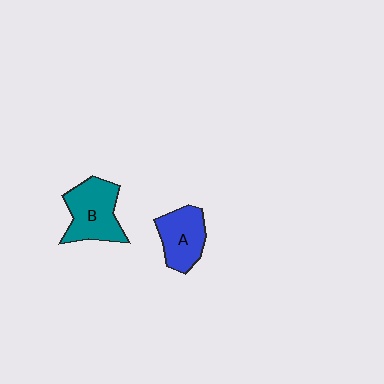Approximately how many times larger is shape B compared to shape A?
Approximately 1.2 times.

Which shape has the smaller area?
Shape A (blue).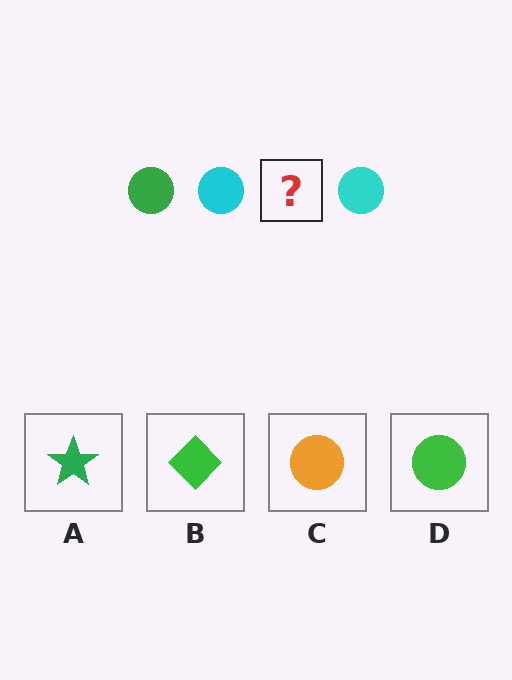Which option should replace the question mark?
Option D.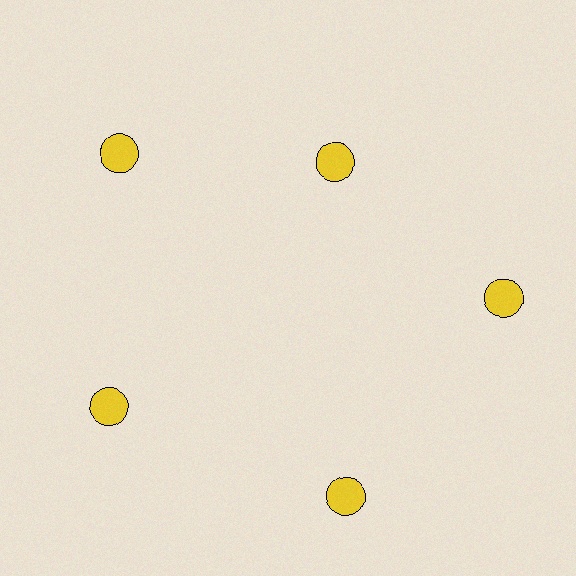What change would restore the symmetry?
The symmetry would be restored by moving it outward, back onto the ring so that all 5 circles sit at equal angles and equal distance from the center.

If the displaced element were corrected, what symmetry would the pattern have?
It would have 5-fold rotational symmetry — the pattern would map onto itself every 72 degrees.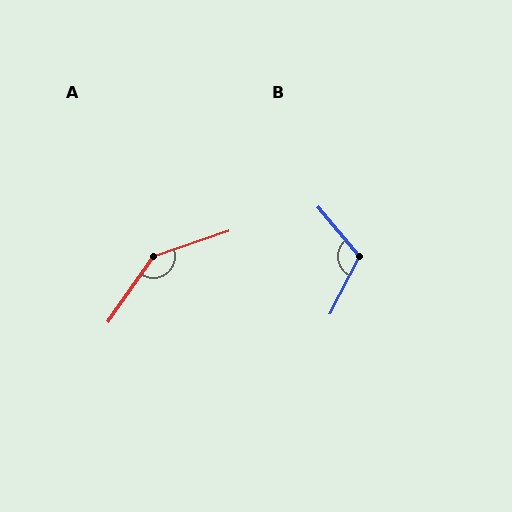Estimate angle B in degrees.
Approximately 113 degrees.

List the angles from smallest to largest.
B (113°), A (143°).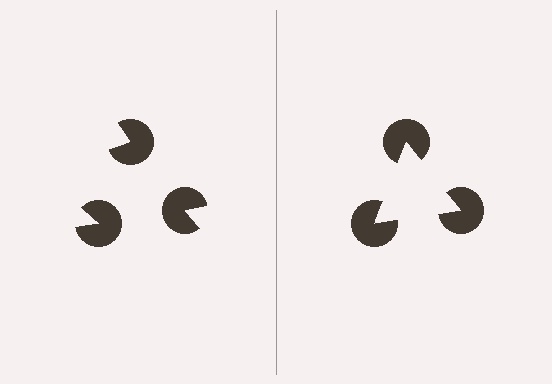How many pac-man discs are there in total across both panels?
6 — 3 on each side.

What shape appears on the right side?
An illusory triangle.